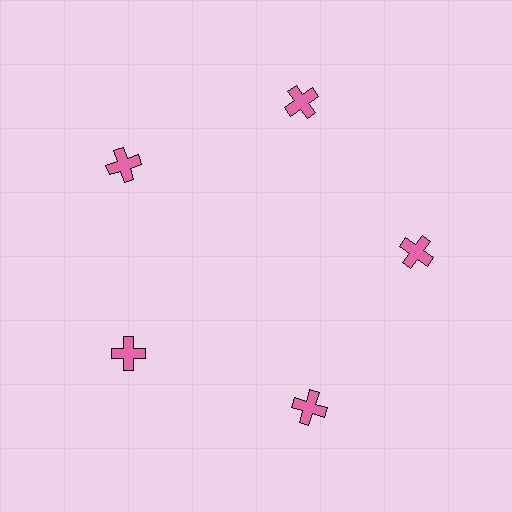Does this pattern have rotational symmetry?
Yes, this pattern has 5-fold rotational symmetry. It looks the same after rotating 72 degrees around the center.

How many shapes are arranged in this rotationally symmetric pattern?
There are 5 shapes, arranged in 5 groups of 1.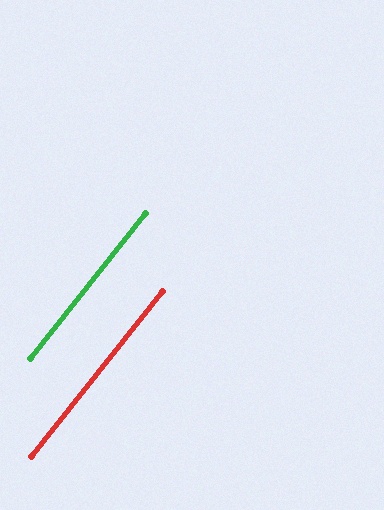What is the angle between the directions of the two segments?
Approximately 0 degrees.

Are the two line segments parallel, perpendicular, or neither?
Parallel — their directions differ by only 0.1°.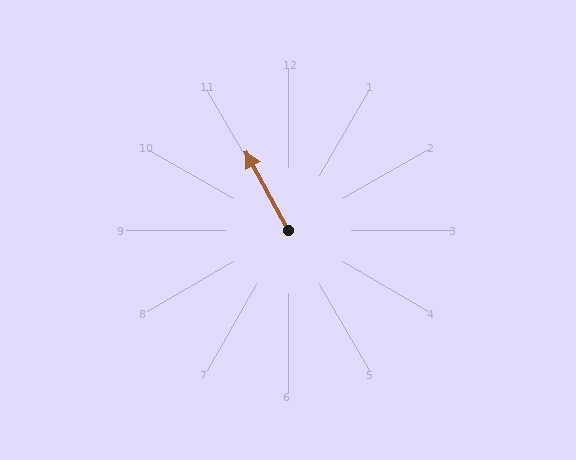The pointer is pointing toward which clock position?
Roughly 11 o'clock.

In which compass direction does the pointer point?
Northwest.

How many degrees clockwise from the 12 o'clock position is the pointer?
Approximately 331 degrees.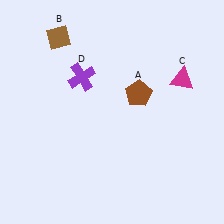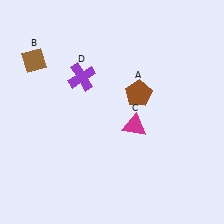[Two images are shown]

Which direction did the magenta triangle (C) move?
The magenta triangle (C) moved left.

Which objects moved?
The objects that moved are: the brown diamond (B), the magenta triangle (C).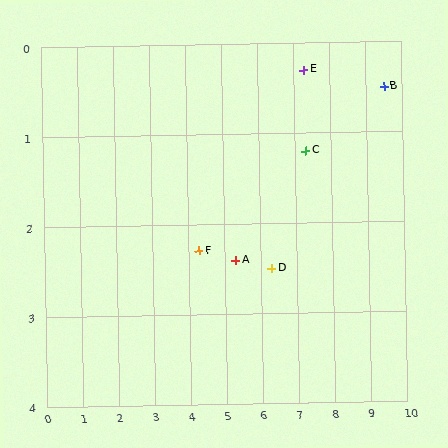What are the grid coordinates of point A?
Point A is at approximately (5.3, 2.4).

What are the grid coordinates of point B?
Point B is at approximately (9.5, 0.5).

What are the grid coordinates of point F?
Point F is at approximately (4.3, 2.3).